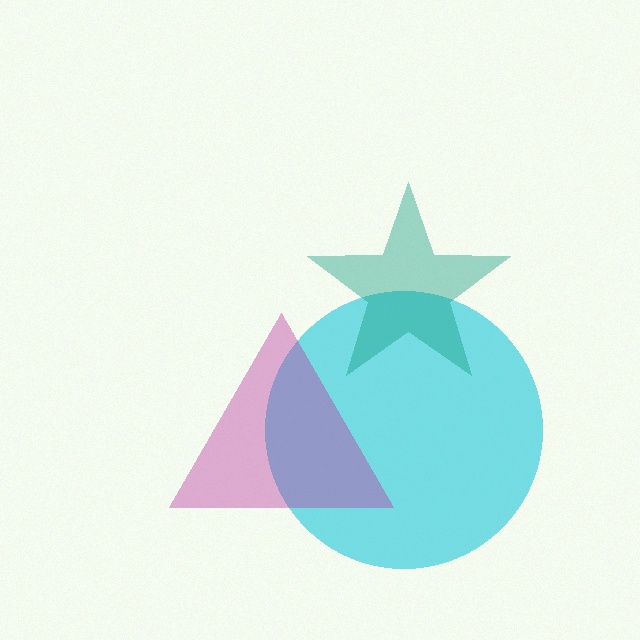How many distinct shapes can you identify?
There are 3 distinct shapes: a cyan circle, a teal star, a magenta triangle.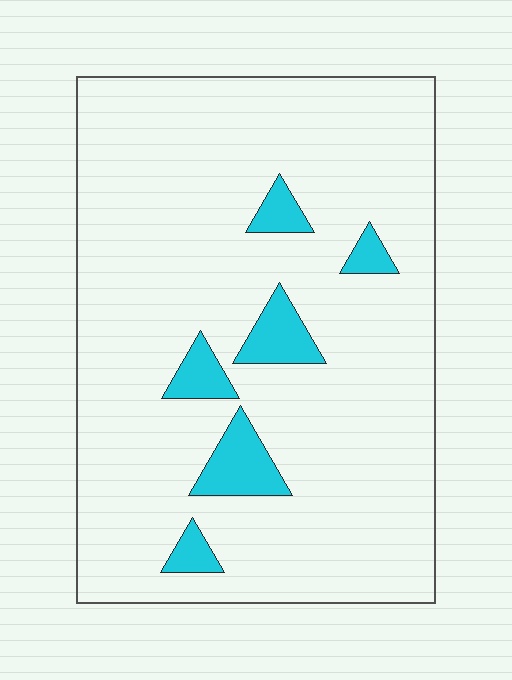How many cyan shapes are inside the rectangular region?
6.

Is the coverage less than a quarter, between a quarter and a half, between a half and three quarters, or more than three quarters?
Less than a quarter.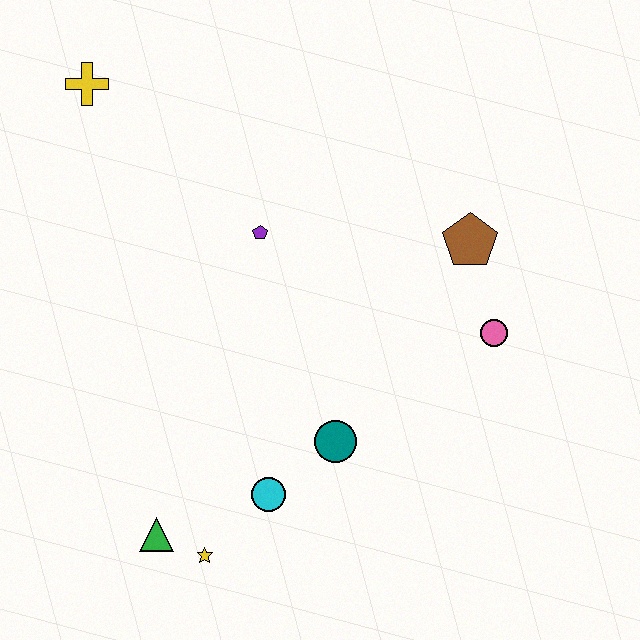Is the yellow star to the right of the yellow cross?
Yes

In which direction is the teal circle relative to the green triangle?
The teal circle is to the right of the green triangle.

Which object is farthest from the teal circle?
The yellow cross is farthest from the teal circle.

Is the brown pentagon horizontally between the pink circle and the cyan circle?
Yes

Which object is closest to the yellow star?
The green triangle is closest to the yellow star.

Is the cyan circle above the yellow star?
Yes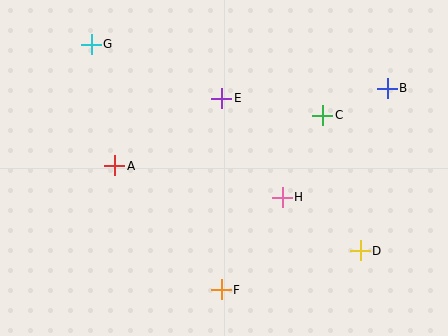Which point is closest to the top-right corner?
Point B is closest to the top-right corner.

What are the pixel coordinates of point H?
Point H is at (282, 197).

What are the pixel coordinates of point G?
Point G is at (91, 44).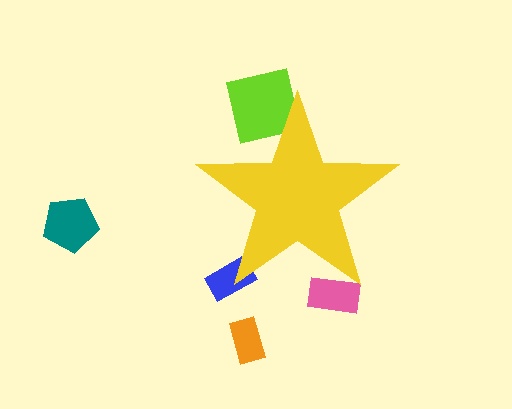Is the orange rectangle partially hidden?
No, the orange rectangle is fully visible.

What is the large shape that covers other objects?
A yellow star.